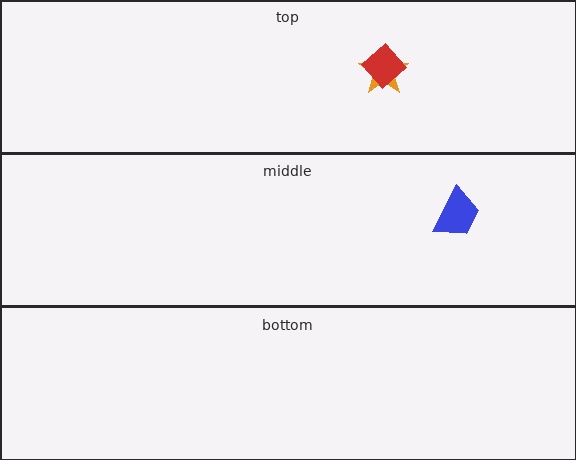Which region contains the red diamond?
The top region.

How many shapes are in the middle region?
1.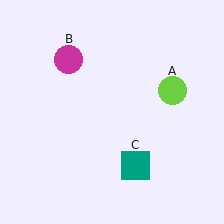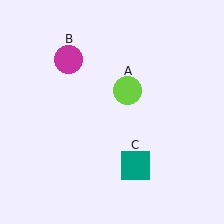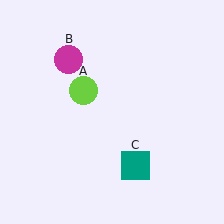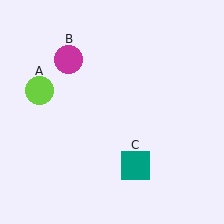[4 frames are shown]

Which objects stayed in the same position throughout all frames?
Magenta circle (object B) and teal square (object C) remained stationary.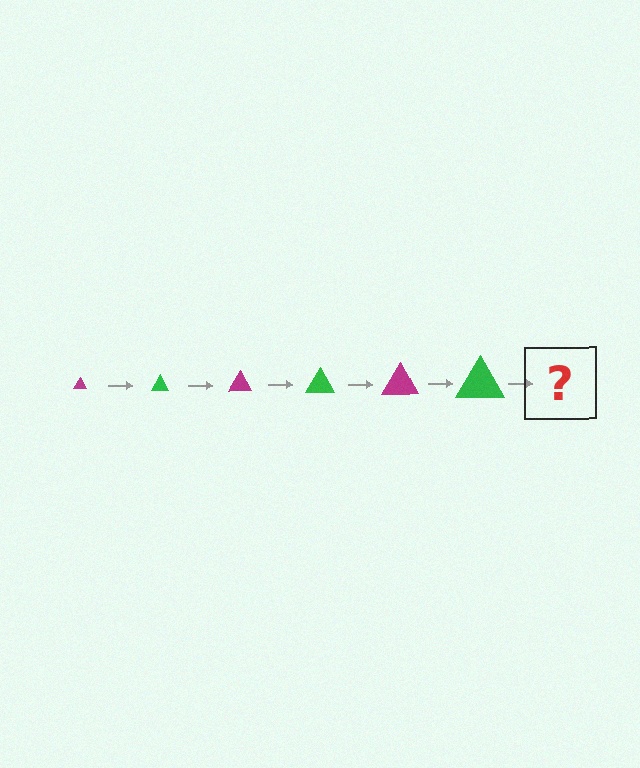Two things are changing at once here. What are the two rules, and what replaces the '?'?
The two rules are that the triangle grows larger each step and the color cycles through magenta and green. The '?' should be a magenta triangle, larger than the previous one.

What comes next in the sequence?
The next element should be a magenta triangle, larger than the previous one.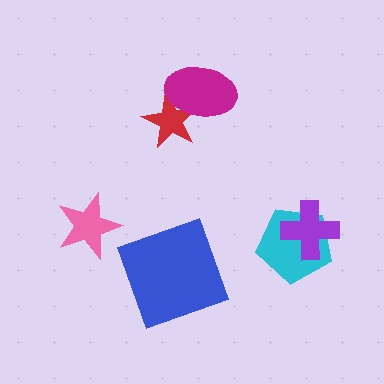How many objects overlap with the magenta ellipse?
1 object overlaps with the magenta ellipse.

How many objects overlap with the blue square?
0 objects overlap with the blue square.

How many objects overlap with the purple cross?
1 object overlaps with the purple cross.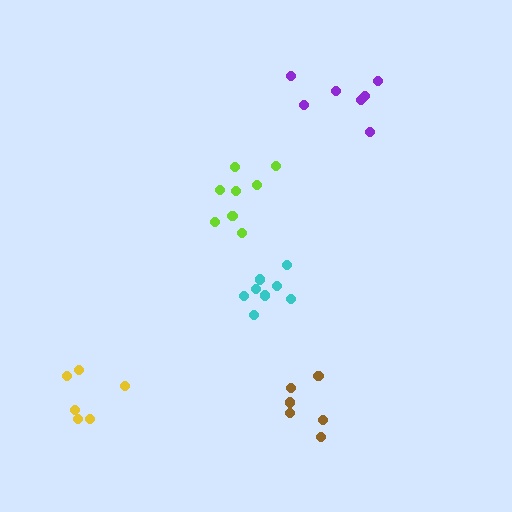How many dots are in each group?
Group 1: 8 dots, Group 2: 7 dots, Group 3: 6 dots, Group 4: 6 dots, Group 5: 8 dots (35 total).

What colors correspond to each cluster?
The clusters are colored: lime, purple, yellow, brown, cyan.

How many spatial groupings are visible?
There are 5 spatial groupings.